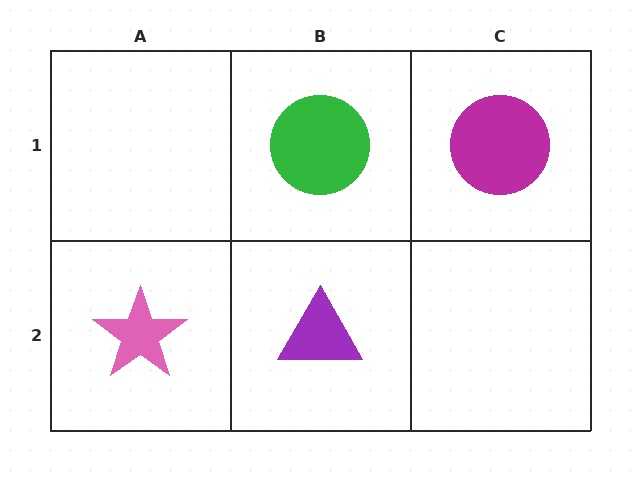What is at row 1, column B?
A green circle.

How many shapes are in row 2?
2 shapes.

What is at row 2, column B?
A purple triangle.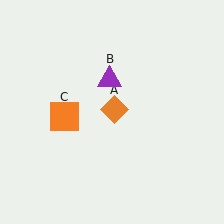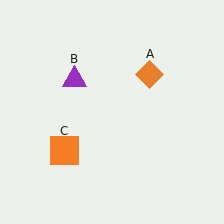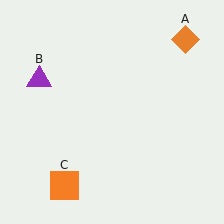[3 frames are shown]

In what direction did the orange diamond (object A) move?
The orange diamond (object A) moved up and to the right.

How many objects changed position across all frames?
3 objects changed position: orange diamond (object A), purple triangle (object B), orange square (object C).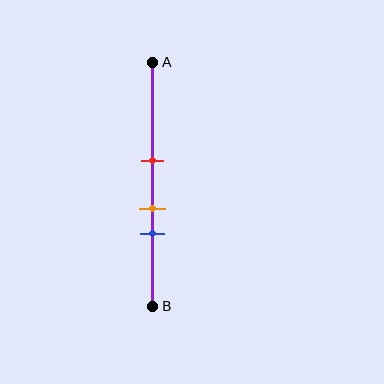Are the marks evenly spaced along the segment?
Yes, the marks are approximately evenly spaced.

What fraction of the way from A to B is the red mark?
The red mark is approximately 40% (0.4) of the way from A to B.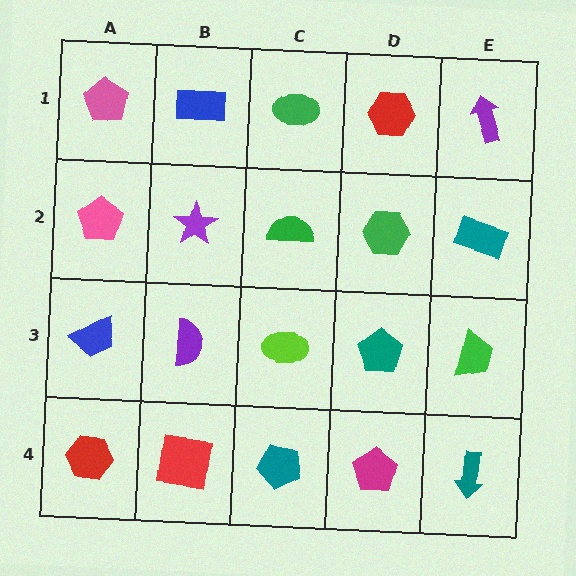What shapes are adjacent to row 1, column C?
A green semicircle (row 2, column C), a blue rectangle (row 1, column B), a red hexagon (row 1, column D).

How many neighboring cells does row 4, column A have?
2.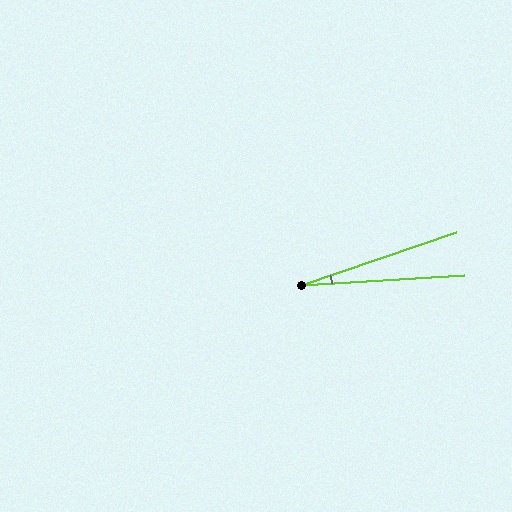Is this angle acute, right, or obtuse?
It is acute.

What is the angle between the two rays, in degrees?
Approximately 15 degrees.